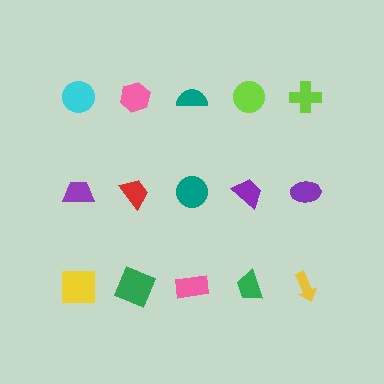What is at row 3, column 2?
A green square.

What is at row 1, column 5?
A lime cross.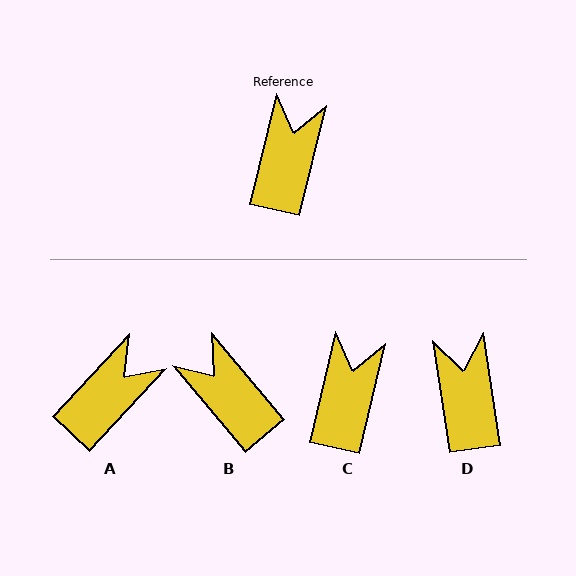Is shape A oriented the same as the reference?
No, it is off by about 29 degrees.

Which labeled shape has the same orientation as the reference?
C.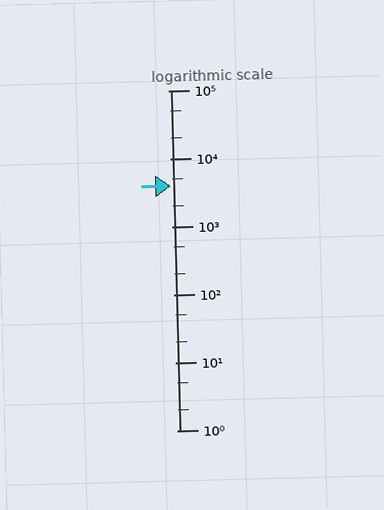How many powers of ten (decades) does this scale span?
The scale spans 5 decades, from 1 to 100000.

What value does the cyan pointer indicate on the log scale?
The pointer indicates approximately 4000.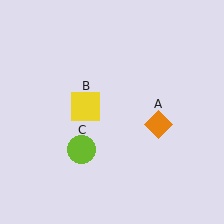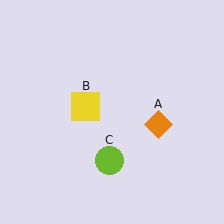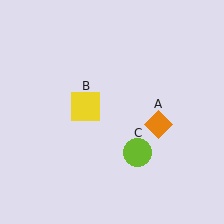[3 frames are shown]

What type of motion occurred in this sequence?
The lime circle (object C) rotated counterclockwise around the center of the scene.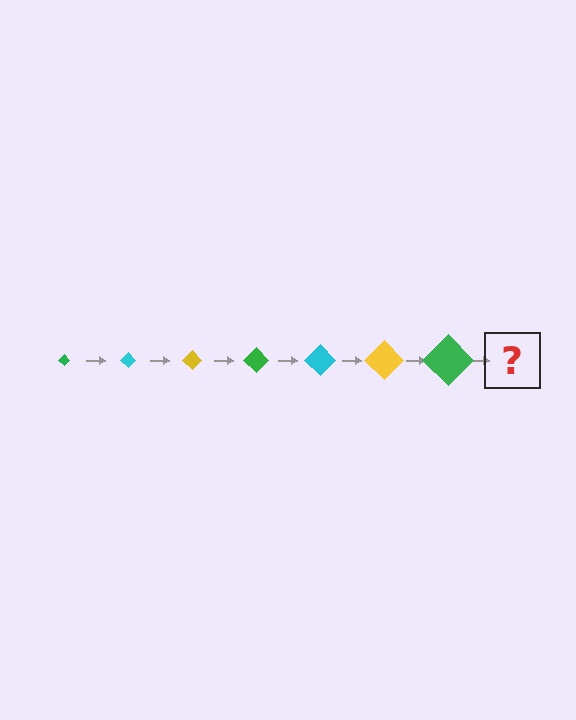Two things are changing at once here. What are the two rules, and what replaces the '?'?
The two rules are that the diamond grows larger each step and the color cycles through green, cyan, and yellow. The '?' should be a cyan diamond, larger than the previous one.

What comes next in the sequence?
The next element should be a cyan diamond, larger than the previous one.